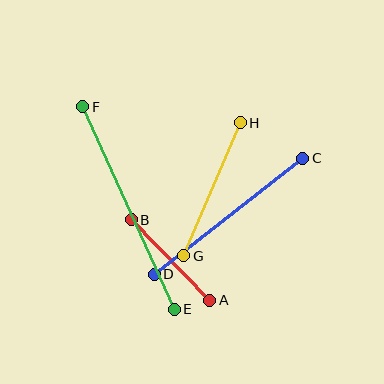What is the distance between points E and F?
The distance is approximately 222 pixels.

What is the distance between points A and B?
The distance is approximately 112 pixels.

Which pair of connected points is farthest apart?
Points E and F are farthest apart.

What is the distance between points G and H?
The distance is approximately 145 pixels.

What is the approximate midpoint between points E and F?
The midpoint is at approximately (129, 208) pixels.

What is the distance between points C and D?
The distance is approximately 189 pixels.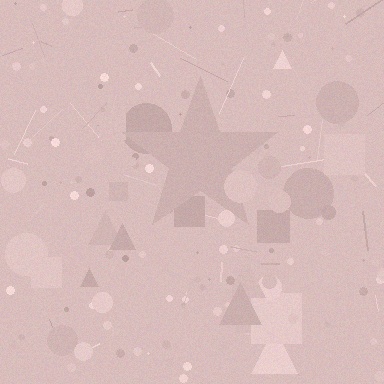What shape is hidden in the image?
A star is hidden in the image.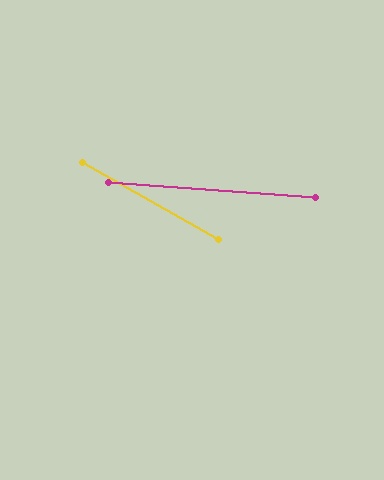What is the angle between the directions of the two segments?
Approximately 25 degrees.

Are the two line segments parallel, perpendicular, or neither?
Neither parallel nor perpendicular — they differ by about 25°.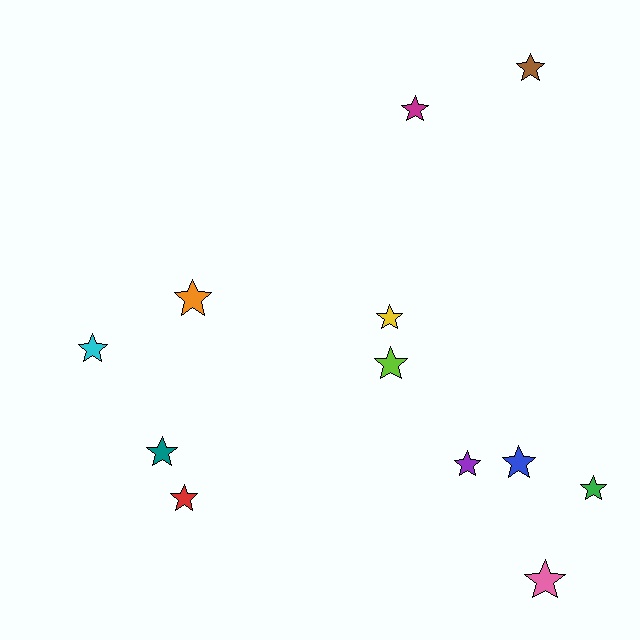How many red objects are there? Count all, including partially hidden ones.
There is 1 red object.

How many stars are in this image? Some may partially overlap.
There are 12 stars.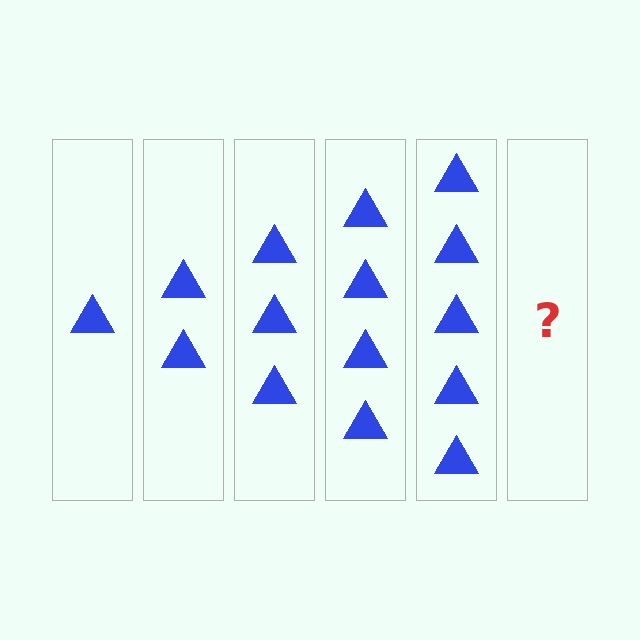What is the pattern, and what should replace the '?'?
The pattern is that each step adds one more triangle. The '?' should be 6 triangles.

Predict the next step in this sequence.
The next step is 6 triangles.